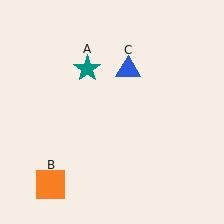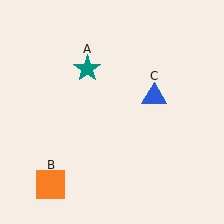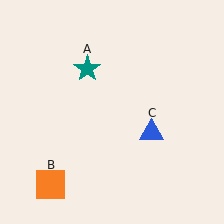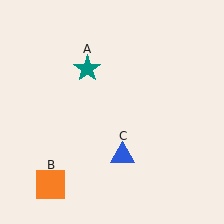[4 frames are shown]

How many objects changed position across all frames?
1 object changed position: blue triangle (object C).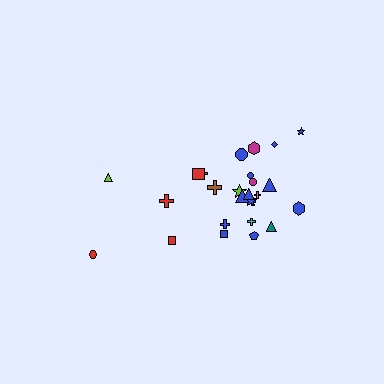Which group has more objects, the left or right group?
The right group.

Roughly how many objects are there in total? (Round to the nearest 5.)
Roughly 25 objects in total.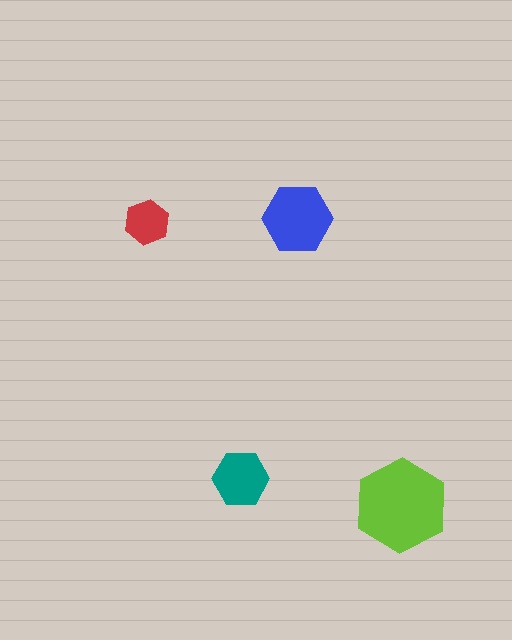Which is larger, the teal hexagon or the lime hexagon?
The lime one.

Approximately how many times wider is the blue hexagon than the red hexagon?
About 1.5 times wider.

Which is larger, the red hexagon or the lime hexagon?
The lime one.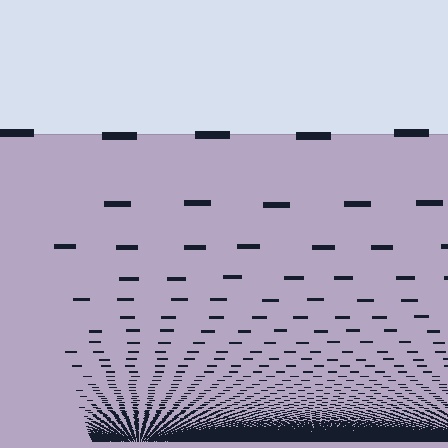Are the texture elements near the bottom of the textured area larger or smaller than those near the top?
Smaller. The gradient is inverted — elements near the bottom are smaller and denser.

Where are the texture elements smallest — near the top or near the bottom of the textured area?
Near the bottom.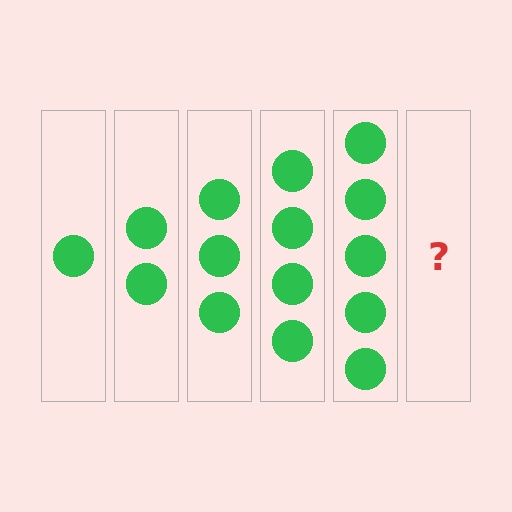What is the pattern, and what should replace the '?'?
The pattern is that each step adds one more circle. The '?' should be 6 circles.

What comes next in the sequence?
The next element should be 6 circles.